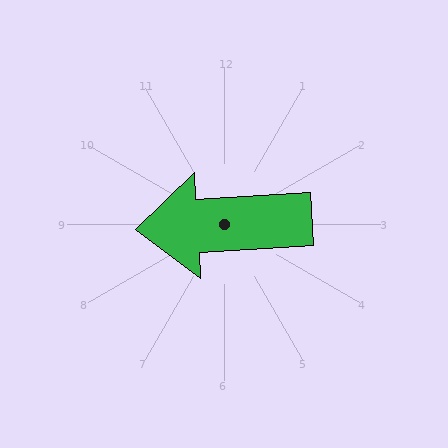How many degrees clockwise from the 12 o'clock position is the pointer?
Approximately 267 degrees.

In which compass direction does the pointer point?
West.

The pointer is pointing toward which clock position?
Roughly 9 o'clock.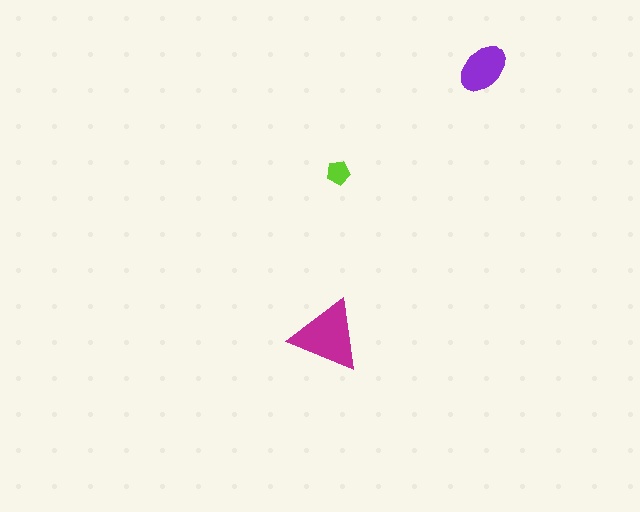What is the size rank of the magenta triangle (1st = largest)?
1st.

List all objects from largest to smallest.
The magenta triangle, the purple ellipse, the lime pentagon.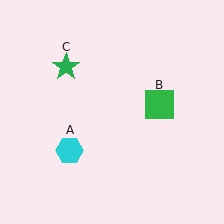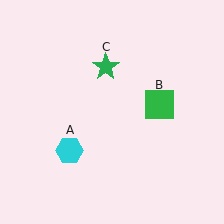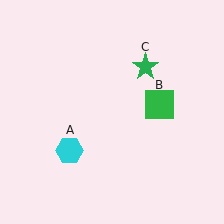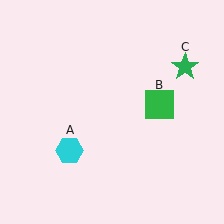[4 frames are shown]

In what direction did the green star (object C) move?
The green star (object C) moved right.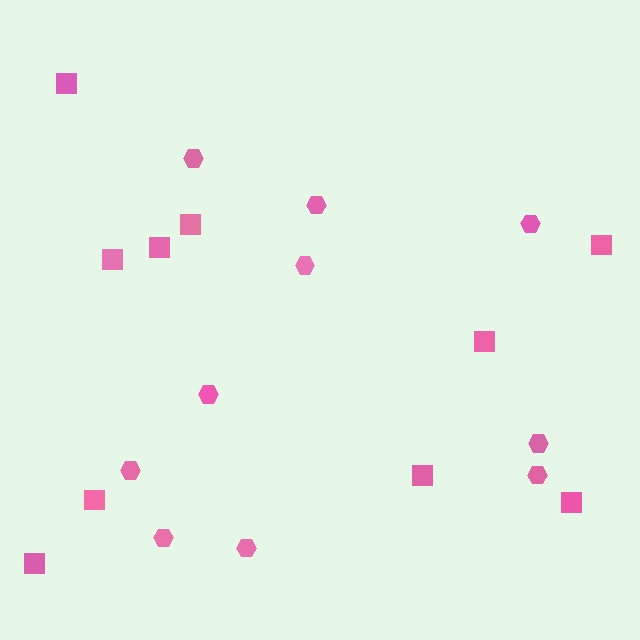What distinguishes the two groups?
There are 2 groups: one group of hexagons (10) and one group of squares (10).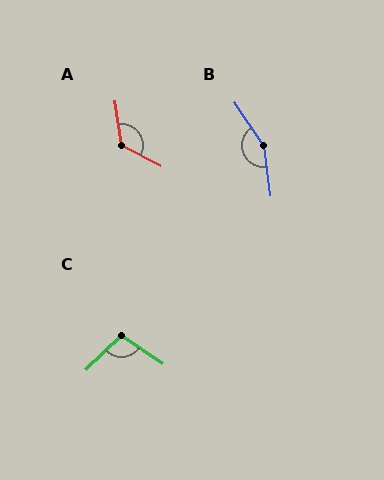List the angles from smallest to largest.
C (101°), A (125°), B (153°).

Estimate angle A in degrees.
Approximately 125 degrees.